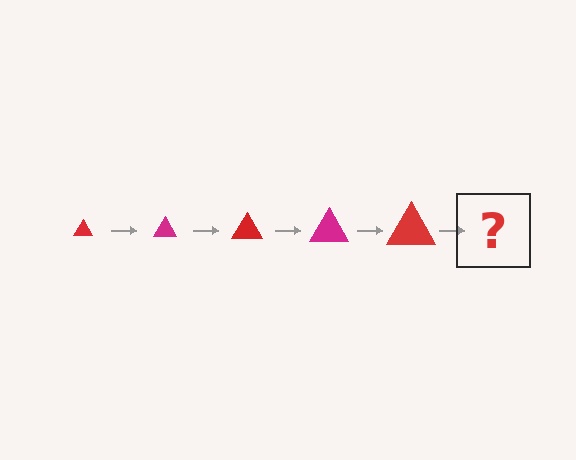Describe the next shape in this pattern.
It should be a magenta triangle, larger than the previous one.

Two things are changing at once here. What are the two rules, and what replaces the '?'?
The two rules are that the triangle grows larger each step and the color cycles through red and magenta. The '?' should be a magenta triangle, larger than the previous one.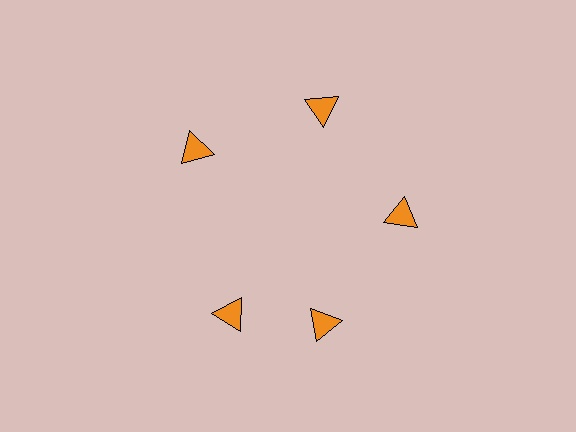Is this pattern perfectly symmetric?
No. The 5 orange triangles are arranged in a ring, but one element near the 8 o'clock position is rotated out of alignment along the ring, breaking the 5-fold rotational symmetry.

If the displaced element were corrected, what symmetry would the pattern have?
It would have 5-fold rotational symmetry — the pattern would map onto itself every 72 degrees.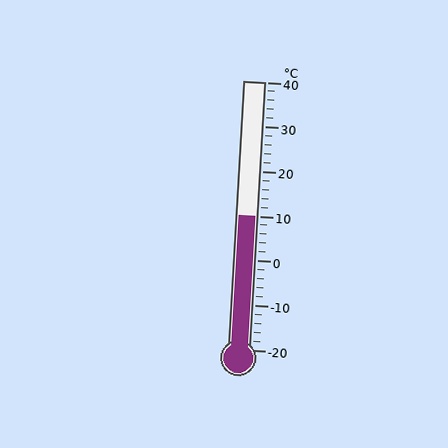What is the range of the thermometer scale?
The thermometer scale ranges from -20°C to 40°C.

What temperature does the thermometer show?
The thermometer shows approximately 10°C.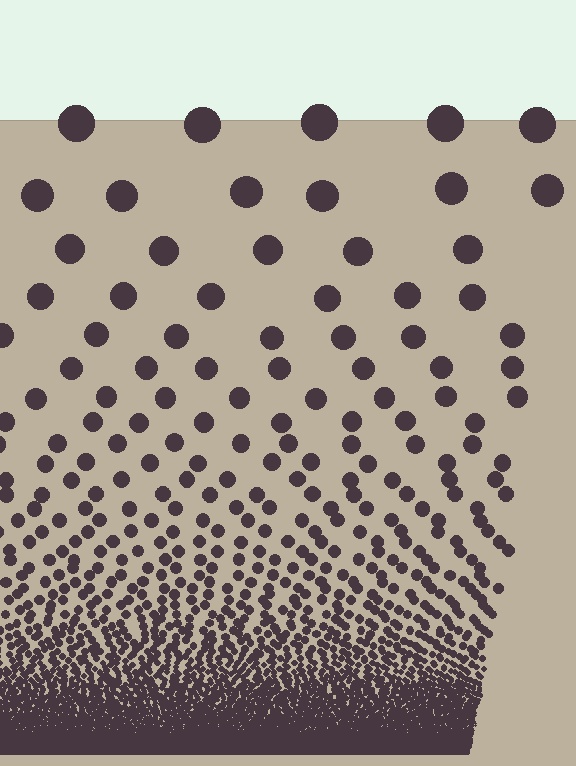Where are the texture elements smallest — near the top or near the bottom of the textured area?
Near the bottom.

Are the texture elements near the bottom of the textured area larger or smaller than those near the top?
Smaller. The gradient is inverted — elements near the bottom are smaller and denser.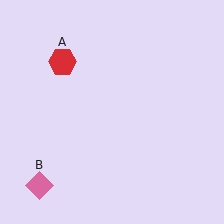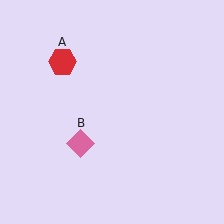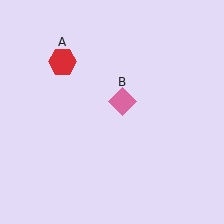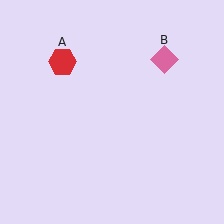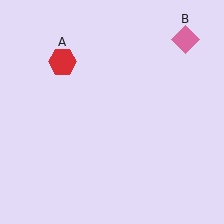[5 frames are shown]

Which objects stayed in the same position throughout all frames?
Red hexagon (object A) remained stationary.